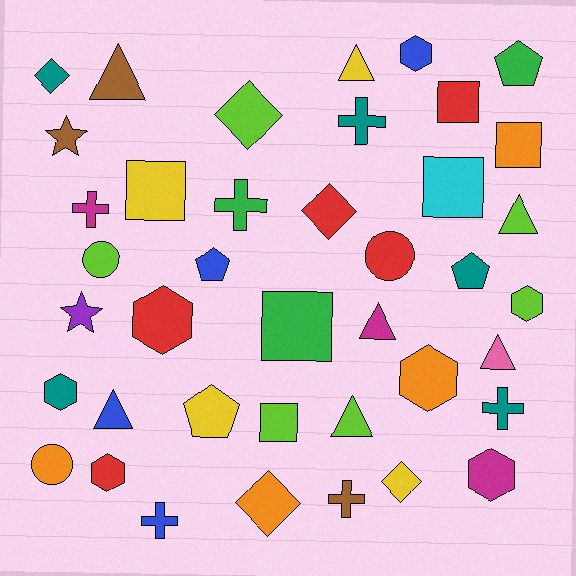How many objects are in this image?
There are 40 objects.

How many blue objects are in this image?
There are 4 blue objects.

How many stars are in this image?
There are 2 stars.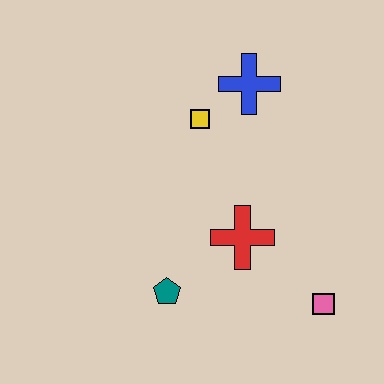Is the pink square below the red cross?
Yes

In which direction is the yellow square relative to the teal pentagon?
The yellow square is above the teal pentagon.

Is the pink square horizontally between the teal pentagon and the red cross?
No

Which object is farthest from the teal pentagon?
The blue cross is farthest from the teal pentagon.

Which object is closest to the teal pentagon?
The red cross is closest to the teal pentagon.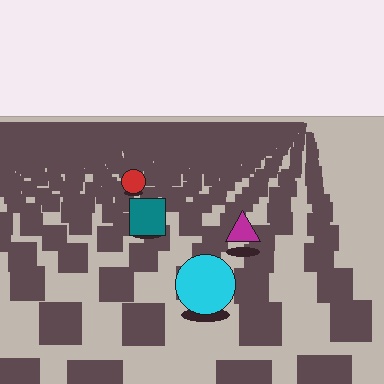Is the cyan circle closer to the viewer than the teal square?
Yes. The cyan circle is closer — you can tell from the texture gradient: the ground texture is coarser near it.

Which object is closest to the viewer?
The cyan circle is closest. The texture marks near it are larger and more spread out.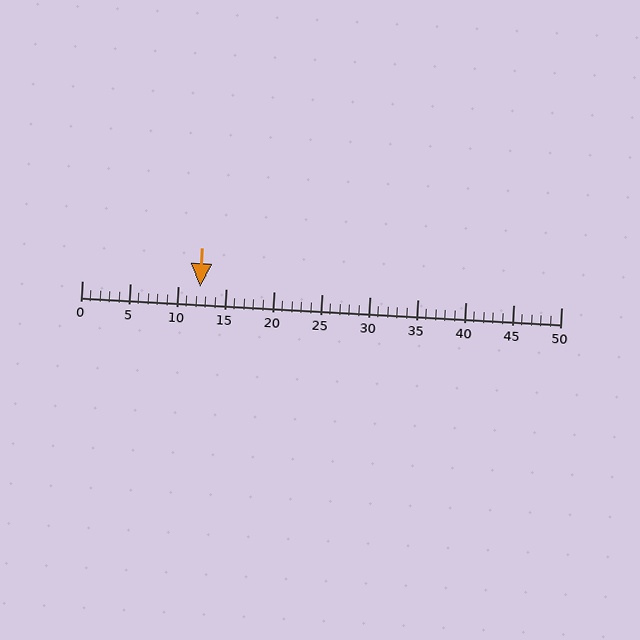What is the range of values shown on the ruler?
The ruler shows values from 0 to 50.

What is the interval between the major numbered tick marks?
The major tick marks are spaced 5 units apart.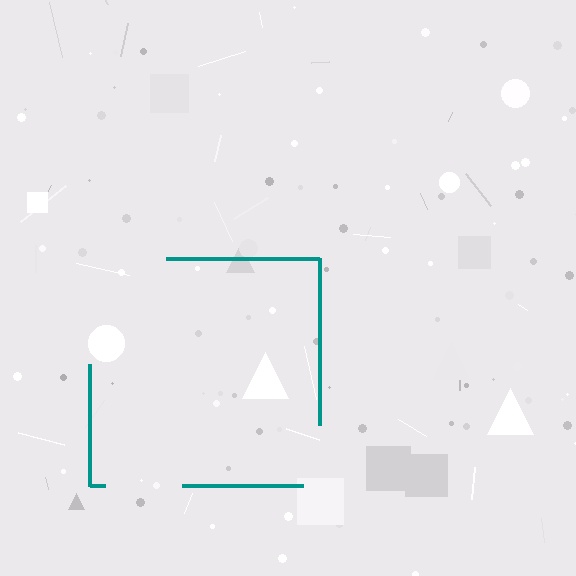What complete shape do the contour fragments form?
The contour fragments form a square.